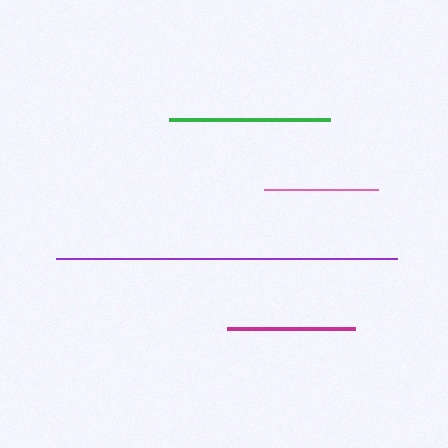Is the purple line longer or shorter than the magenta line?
The purple line is longer than the magenta line.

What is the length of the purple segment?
The purple segment is approximately 341 pixels long.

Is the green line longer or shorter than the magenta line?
The green line is longer than the magenta line.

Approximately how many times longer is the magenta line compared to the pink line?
The magenta line is approximately 1.1 times the length of the pink line.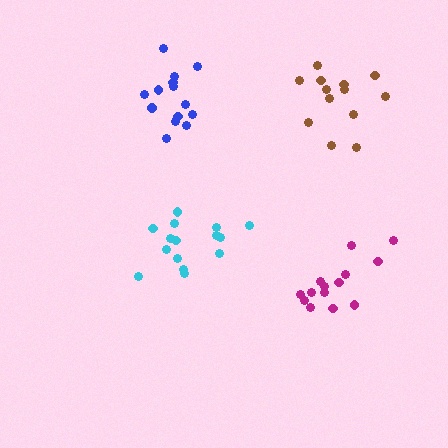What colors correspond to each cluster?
The clusters are colored: cyan, brown, magenta, blue.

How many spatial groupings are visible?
There are 4 spatial groupings.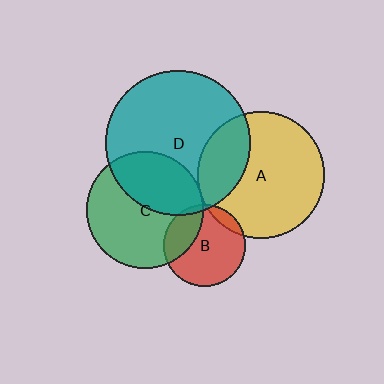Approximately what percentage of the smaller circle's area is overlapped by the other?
Approximately 5%.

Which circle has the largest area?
Circle D (teal).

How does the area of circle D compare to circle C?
Approximately 1.5 times.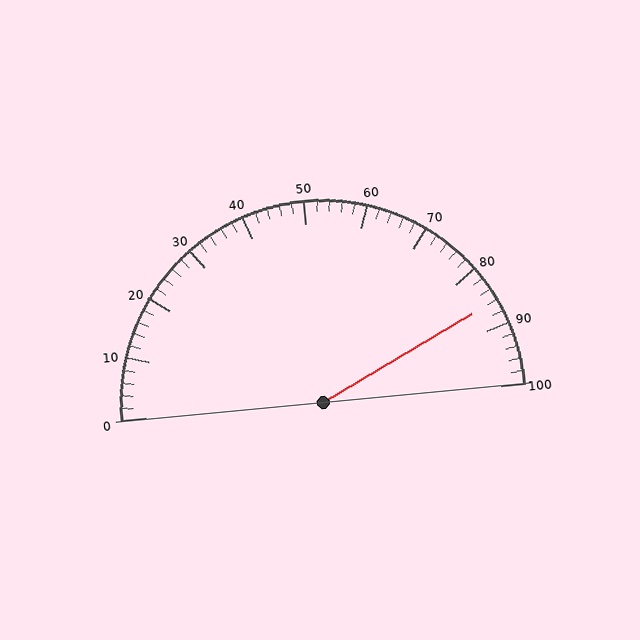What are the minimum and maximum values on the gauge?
The gauge ranges from 0 to 100.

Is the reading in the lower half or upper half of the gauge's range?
The reading is in the upper half of the range (0 to 100).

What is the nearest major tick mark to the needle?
The nearest major tick mark is 90.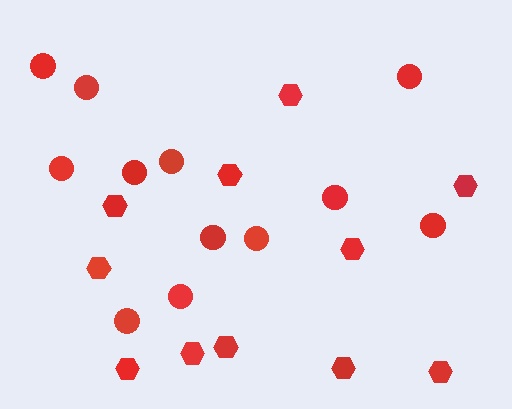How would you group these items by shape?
There are 2 groups: one group of circles (12) and one group of hexagons (11).